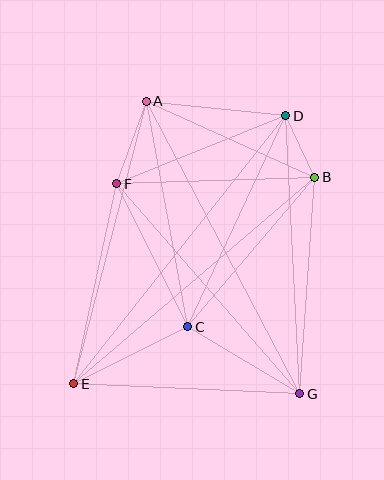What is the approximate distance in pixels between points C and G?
The distance between C and G is approximately 130 pixels.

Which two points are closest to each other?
Points B and D are closest to each other.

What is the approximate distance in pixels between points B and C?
The distance between B and C is approximately 196 pixels.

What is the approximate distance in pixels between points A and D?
The distance between A and D is approximately 140 pixels.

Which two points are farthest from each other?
Points D and E are farthest from each other.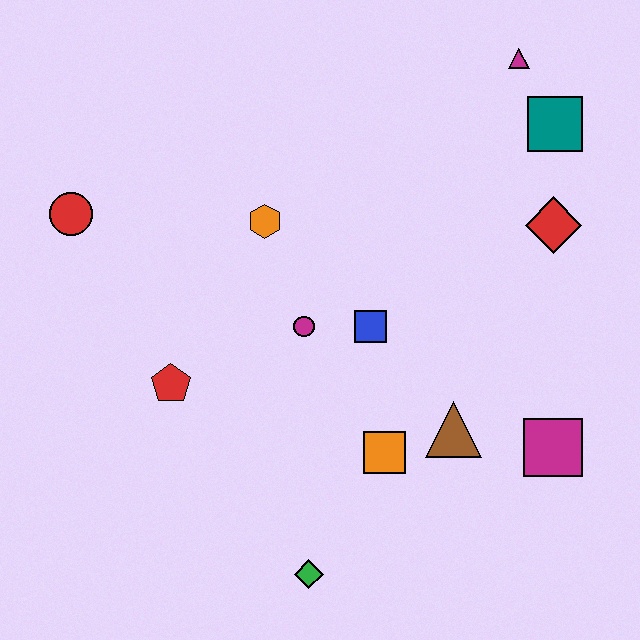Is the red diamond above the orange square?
Yes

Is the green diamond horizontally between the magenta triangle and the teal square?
No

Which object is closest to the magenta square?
The brown triangle is closest to the magenta square.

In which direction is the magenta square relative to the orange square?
The magenta square is to the right of the orange square.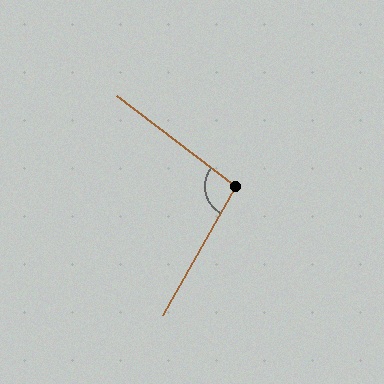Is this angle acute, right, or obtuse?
It is obtuse.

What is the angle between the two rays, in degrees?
Approximately 98 degrees.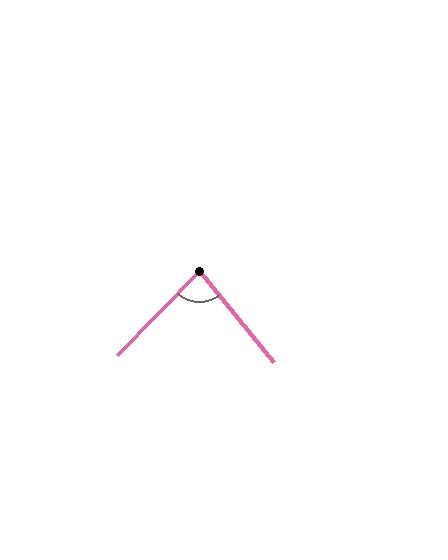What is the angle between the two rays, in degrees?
Approximately 83 degrees.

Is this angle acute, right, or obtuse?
It is acute.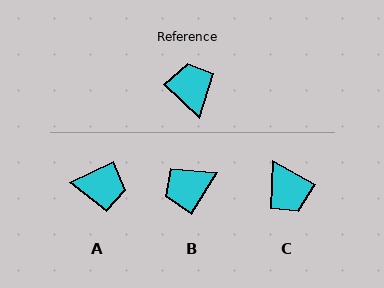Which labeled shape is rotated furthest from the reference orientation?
C, about 164 degrees away.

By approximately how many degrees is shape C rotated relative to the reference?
Approximately 164 degrees clockwise.